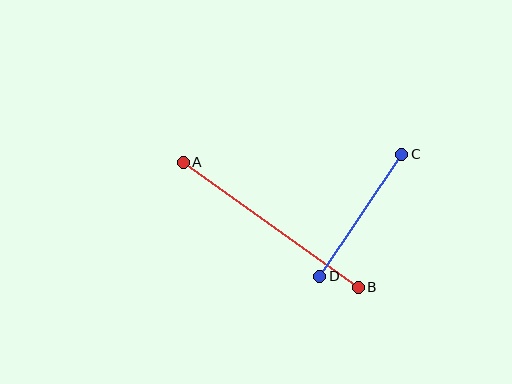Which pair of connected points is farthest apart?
Points A and B are farthest apart.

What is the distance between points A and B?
The distance is approximately 215 pixels.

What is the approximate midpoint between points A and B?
The midpoint is at approximately (271, 225) pixels.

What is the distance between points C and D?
The distance is approximately 147 pixels.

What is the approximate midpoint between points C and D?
The midpoint is at approximately (361, 215) pixels.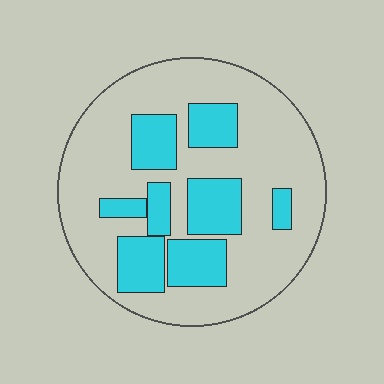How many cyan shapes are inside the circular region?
8.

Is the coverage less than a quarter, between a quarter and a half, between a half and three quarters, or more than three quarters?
Between a quarter and a half.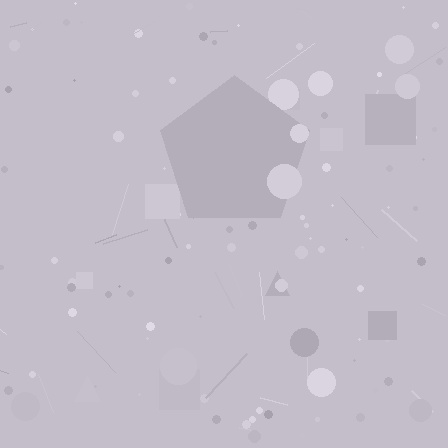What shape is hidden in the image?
A pentagon is hidden in the image.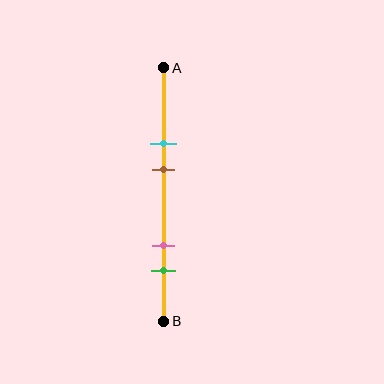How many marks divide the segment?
There are 4 marks dividing the segment.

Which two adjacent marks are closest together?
The cyan and brown marks are the closest adjacent pair.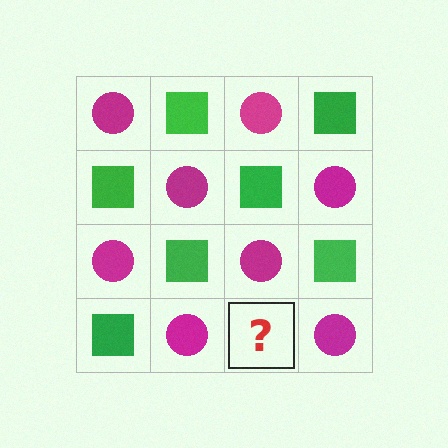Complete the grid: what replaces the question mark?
The question mark should be replaced with a green square.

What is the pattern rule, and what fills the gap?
The rule is that it alternates magenta circle and green square in a checkerboard pattern. The gap should be filled with a green square.